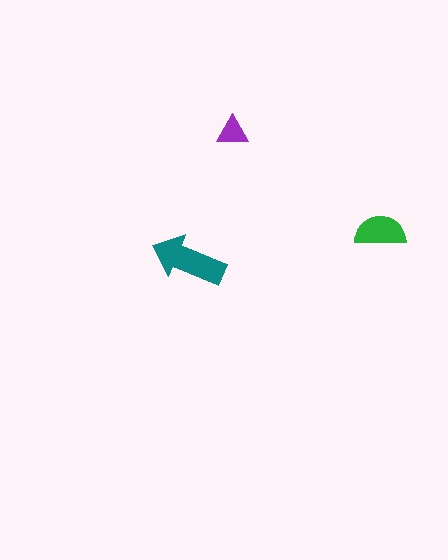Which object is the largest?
The teal arrow.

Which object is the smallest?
The purple triangle.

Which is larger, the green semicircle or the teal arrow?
The teal arrow.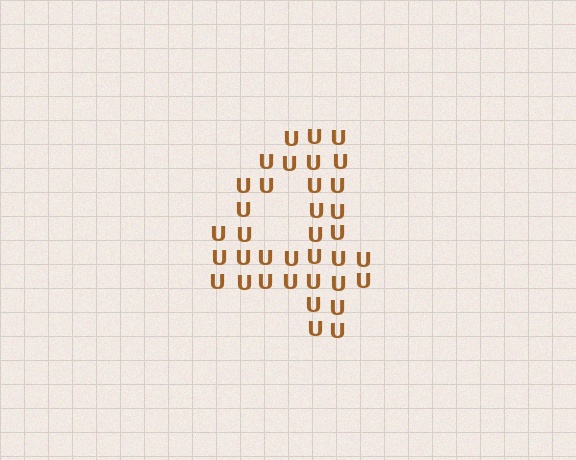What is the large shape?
The large shape is the digit 4.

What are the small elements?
The small elements are letter U's.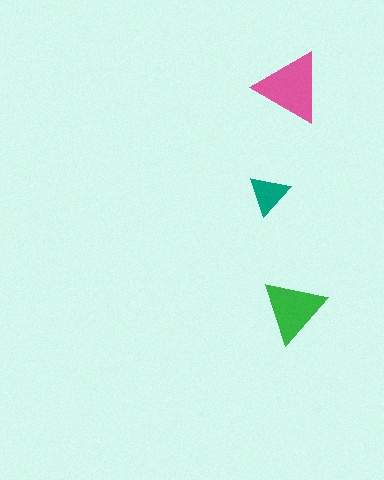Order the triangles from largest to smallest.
the pink one, the green one, the teal one.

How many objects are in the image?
There are 3 objects in the image.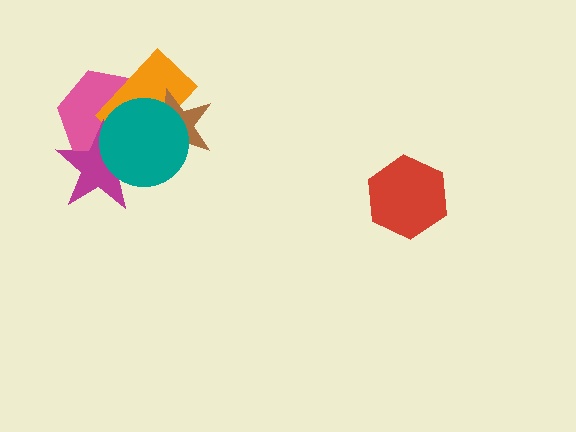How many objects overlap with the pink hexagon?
4 objects overlap with the pink hexagon.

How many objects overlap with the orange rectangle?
4 objects overlap with the orange rectangle.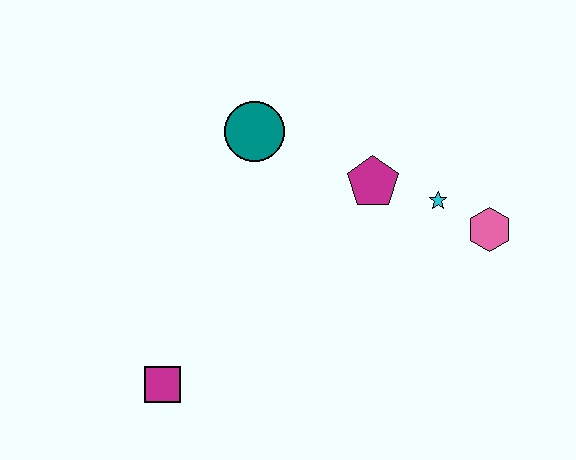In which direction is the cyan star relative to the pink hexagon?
The cyan star is to the left of the pink hexagon.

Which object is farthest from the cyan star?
The magenta square is farthest from the cyan star.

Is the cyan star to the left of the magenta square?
No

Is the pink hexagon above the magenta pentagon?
No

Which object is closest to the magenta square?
The teal circle is closest to the magenta square.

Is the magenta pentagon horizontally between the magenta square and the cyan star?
Yes